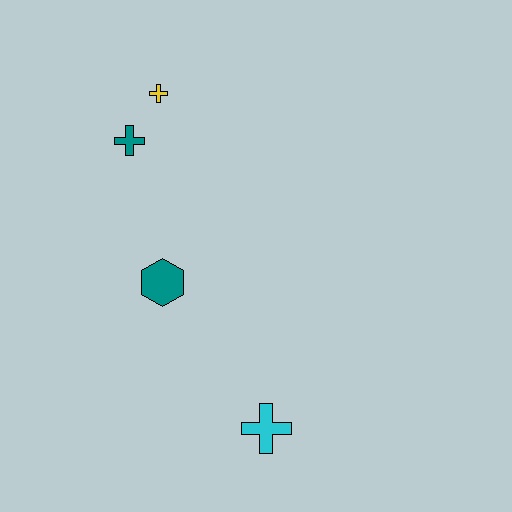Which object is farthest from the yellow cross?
The cyan cross is farthest from the yellow cross.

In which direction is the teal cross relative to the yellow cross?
The teal cross is below the yellow cross.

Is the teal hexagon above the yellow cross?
No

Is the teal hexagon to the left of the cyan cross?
Yes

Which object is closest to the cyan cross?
The teal hexagon is closest to the cyan cross.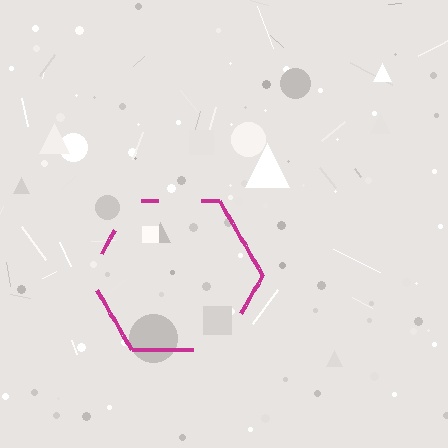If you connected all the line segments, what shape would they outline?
They would outline a hexagon.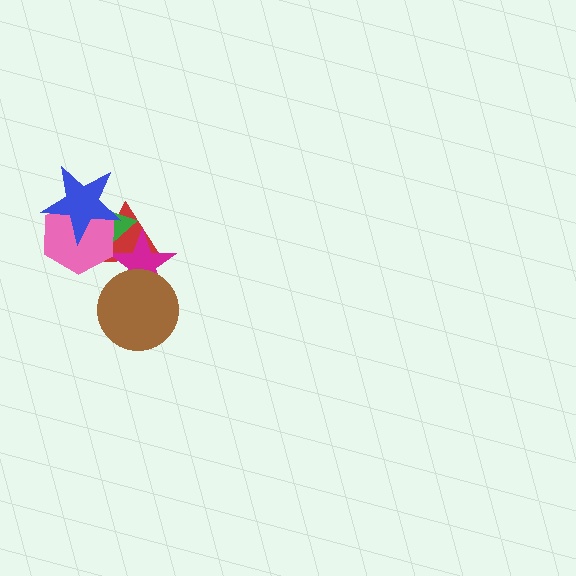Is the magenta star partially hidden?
Yes, it is partially covered by another shape.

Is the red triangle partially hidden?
Yes, it is partially covered by another shape.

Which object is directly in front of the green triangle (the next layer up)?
The magenta star is directly in front of the green triangle.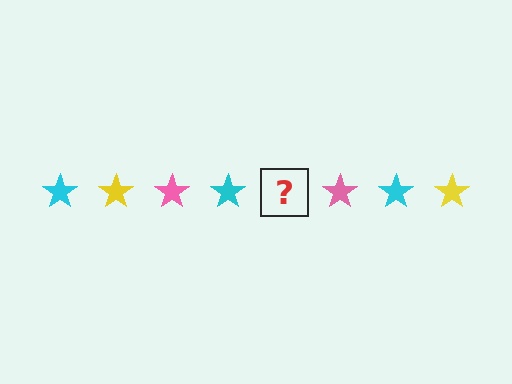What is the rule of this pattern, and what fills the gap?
The rule is that the pattern cycles through cyan, yellow, pink stars. The gap should be filled with a yellow star.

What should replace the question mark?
The question mark should be replaced with a yellow star.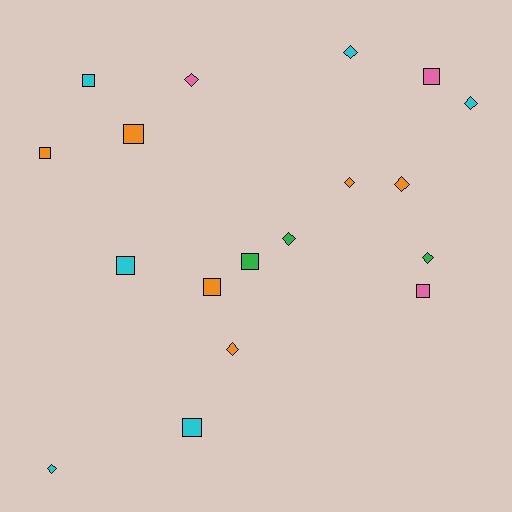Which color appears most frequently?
Orange, with 6 objects.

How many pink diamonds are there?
There is 1 pink diamond.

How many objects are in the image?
There are 18 objects.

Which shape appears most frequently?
Square, with 9 objects.